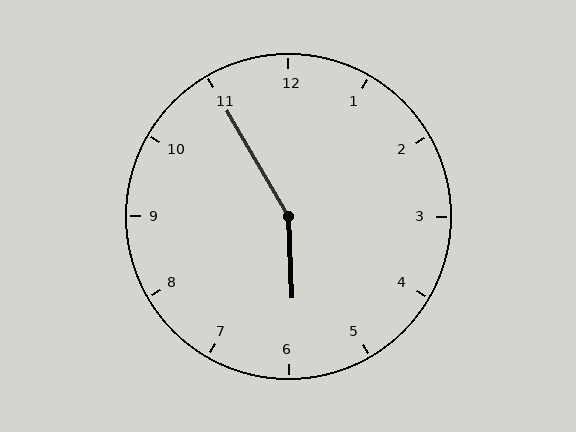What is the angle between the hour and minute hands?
Approximately 152 degrees.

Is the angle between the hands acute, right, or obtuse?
It is obtuse.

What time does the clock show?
5:55.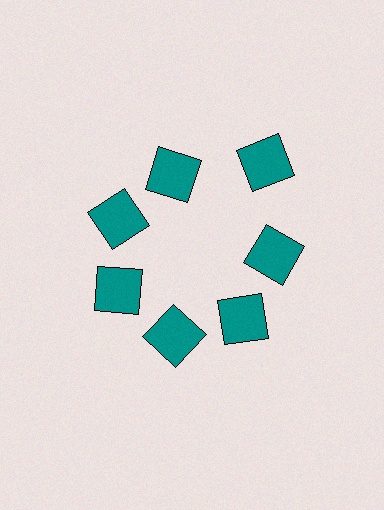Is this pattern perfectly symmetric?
No. The 7 teal squares are arranged in a ring, but one element near the 1 o'clock position is pushed outward from the center, breaking the 7-fold rotational symmetry.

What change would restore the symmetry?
The symmetry would be restored by moving it inward, back onto the ring so that all 7 squares sit at equal angles and equal distance from the center.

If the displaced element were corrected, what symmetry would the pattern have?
It would have 7-fold rotational symmetry — the pattern would map onto itself every 51 degrees.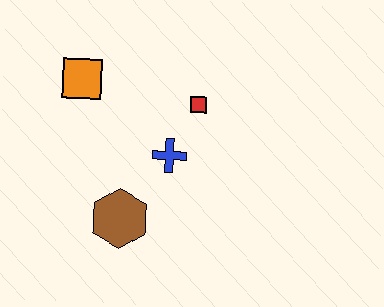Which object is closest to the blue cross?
The red square is closest to the blue cross.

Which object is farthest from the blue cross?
The orange square is farthest from the blue cross.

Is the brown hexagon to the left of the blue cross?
Yes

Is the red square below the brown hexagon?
No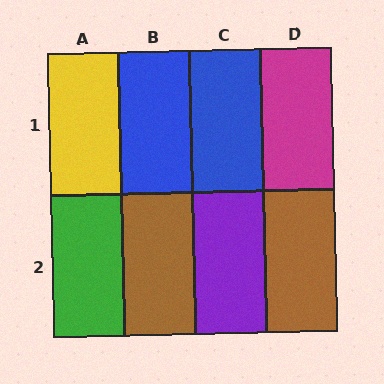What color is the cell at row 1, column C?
Blue.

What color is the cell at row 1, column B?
Blue.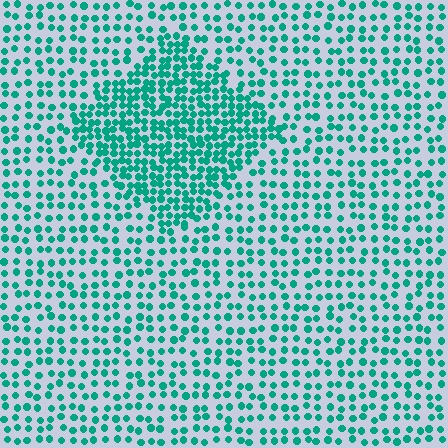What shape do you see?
I see a diamond.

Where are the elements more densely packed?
The elements are more densely packed inside the diamond boundary.